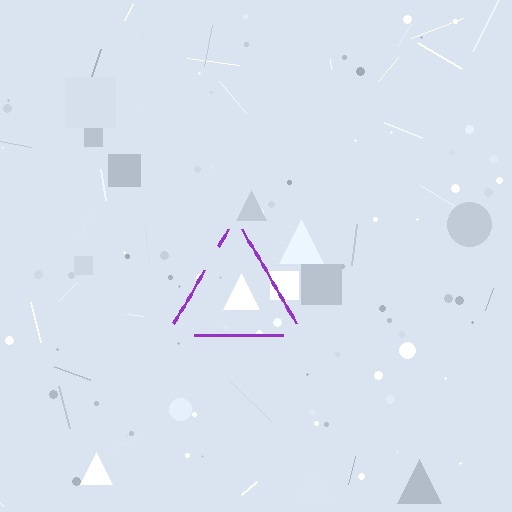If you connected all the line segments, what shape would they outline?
They would outline a triangle.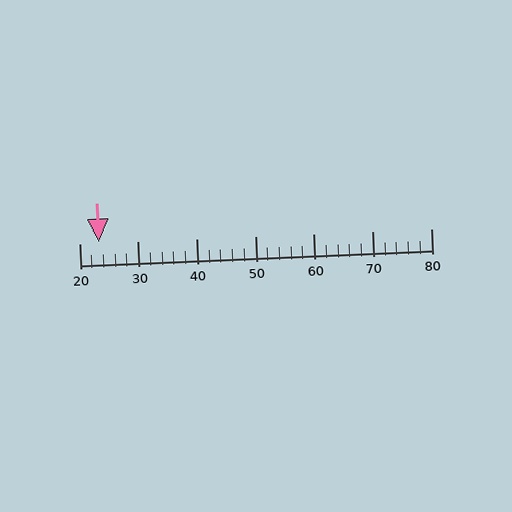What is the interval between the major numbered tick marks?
The major tick marks are spaced 10 units apart.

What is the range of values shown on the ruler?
The ruler shows values from 20 to 80.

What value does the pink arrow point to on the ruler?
The pink arrow points to approximately 23.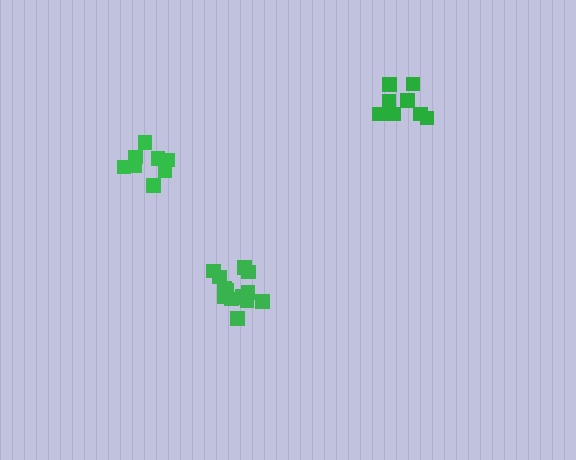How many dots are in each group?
Group 1: 10 dots, Group 2: 8 dots, Group 3: 14 dots (32 total).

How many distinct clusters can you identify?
There are 3 distinct clusters.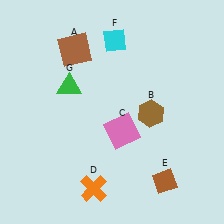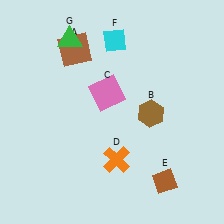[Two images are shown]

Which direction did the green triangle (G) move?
The green triangle (G) moved up.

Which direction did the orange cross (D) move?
The orange cross (D) moved up.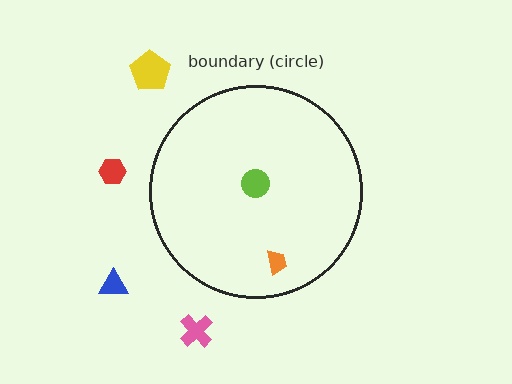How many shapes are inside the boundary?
2 inside, 4 outside.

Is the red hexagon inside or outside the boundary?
Outside.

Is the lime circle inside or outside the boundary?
Inside.